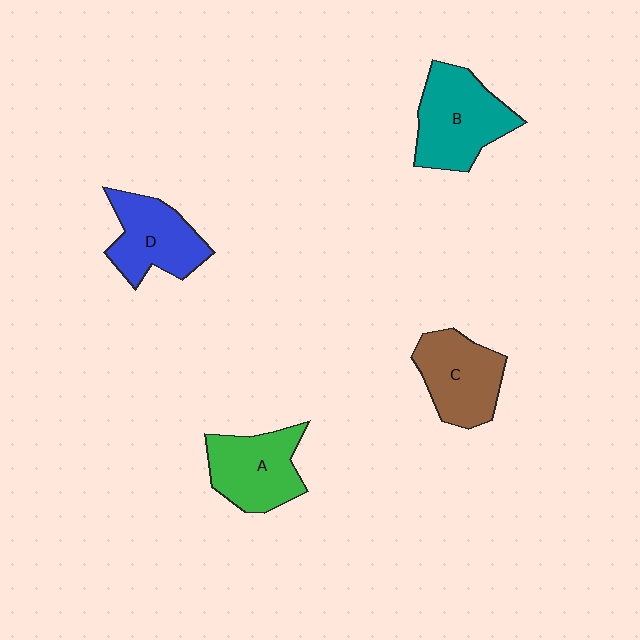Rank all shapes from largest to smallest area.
From largest to smallest: B (teal), A (green), C (brown), D (blue).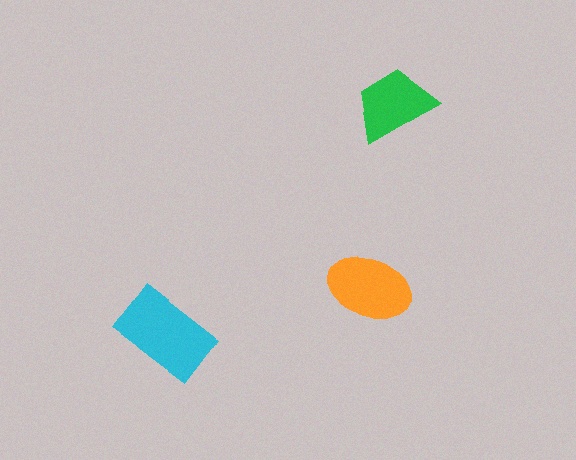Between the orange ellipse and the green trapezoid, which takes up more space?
The orange ellipse.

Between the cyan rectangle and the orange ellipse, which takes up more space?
The cyan rectangle.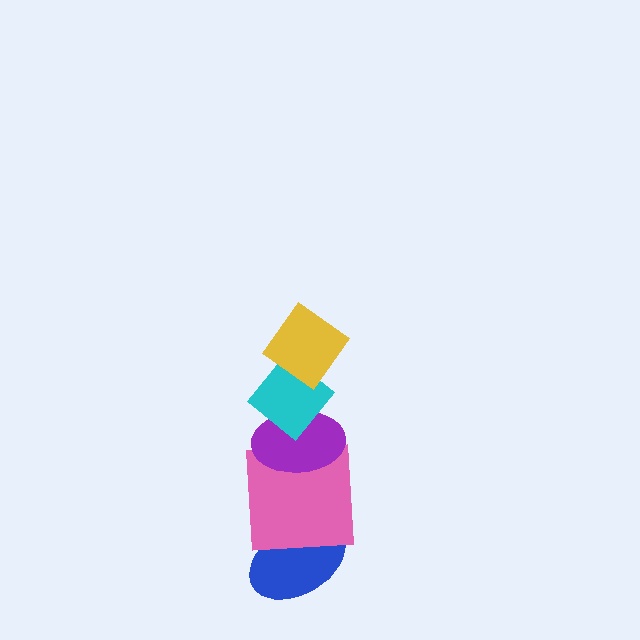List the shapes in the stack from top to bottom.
From top to bottom: the yellow diamond, the cyan diamond, the purple ellipse, the pink square, the blue ellipse.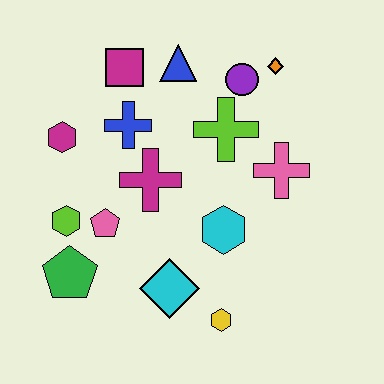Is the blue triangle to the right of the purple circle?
No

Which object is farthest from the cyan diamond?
The orange diamond is farthest from the cyan diamond.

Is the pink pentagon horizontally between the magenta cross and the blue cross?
No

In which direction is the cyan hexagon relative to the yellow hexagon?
The cyan hexagon is above the yellow hexagon.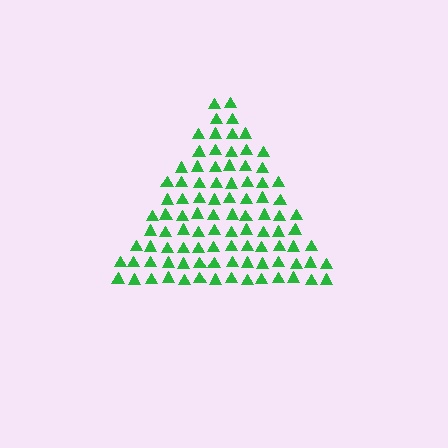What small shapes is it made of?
It is made of small triangles.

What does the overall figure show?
The overall figure shows a triangle.